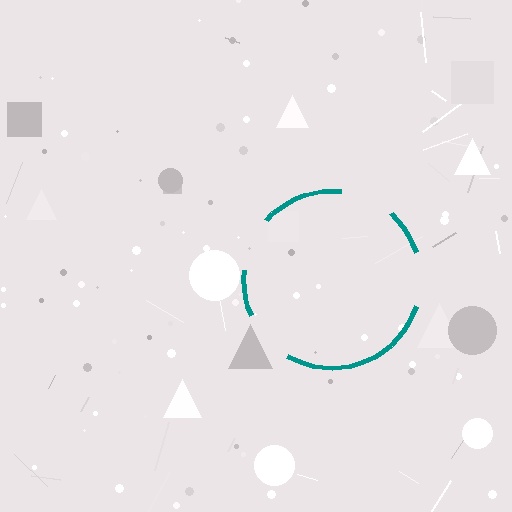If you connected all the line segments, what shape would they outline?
They would outline a circle.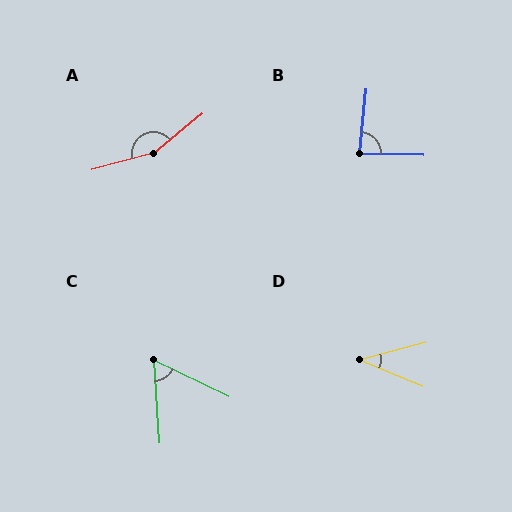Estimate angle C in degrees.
Approximately 61 degrees.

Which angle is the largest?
A, at approximately 156 degrees.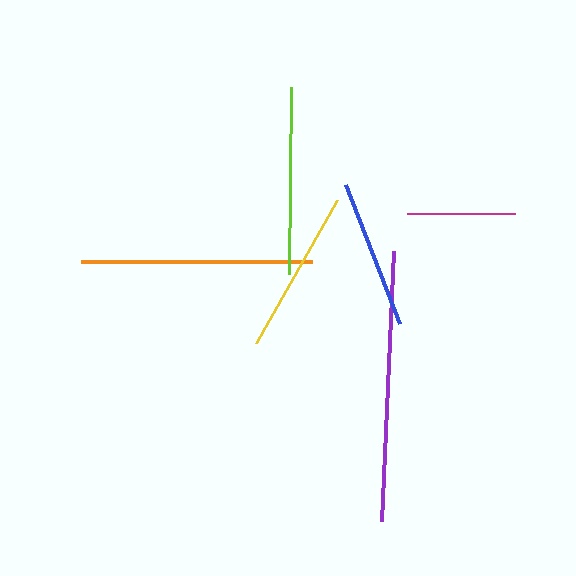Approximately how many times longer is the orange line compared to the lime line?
The orange line is approximately 1.2 times the length of the lime line.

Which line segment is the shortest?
The magenta line is the shortest at approximately 108 pixels.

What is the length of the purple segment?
The purple segment is approximately 270 pixels long.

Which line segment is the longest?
The purple line is the longest at approximately 270 pixels.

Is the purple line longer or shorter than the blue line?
The purple line is longer than the blue line.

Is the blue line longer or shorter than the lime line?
The lime line is longer than the blue line.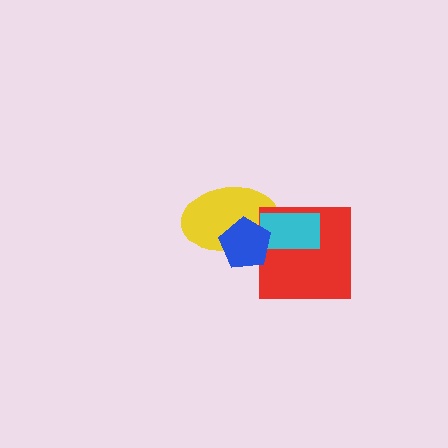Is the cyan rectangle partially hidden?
Yes, it is partially covered by another shape.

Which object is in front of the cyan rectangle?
The blue pentagon is in front of the cyan rectangle.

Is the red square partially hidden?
Yes, it is partially covered by another shape.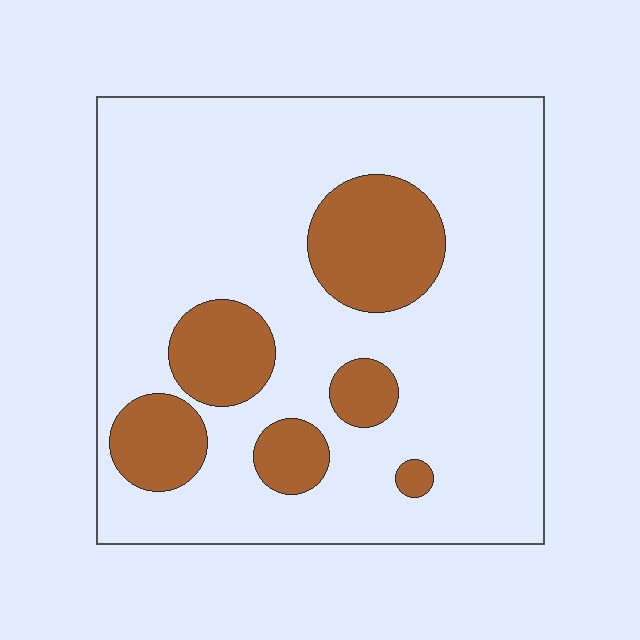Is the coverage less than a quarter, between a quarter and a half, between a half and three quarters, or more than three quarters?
Less than a quarter.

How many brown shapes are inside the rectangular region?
6.